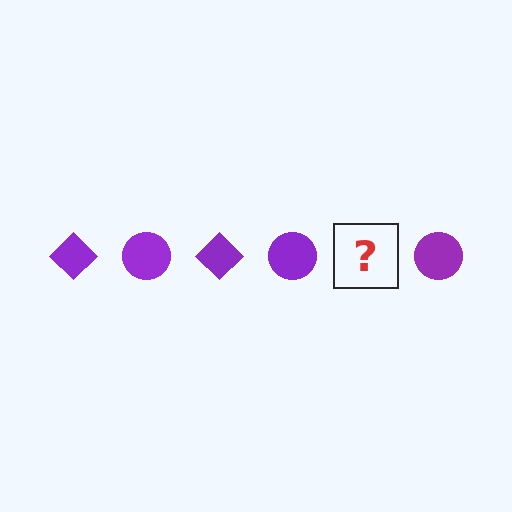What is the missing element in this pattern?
The missing element is a purple diamond.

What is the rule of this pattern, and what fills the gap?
The rule is that the pattern cycles through diamond, circle shapes in purple. The gap should be filled with a purple diamond.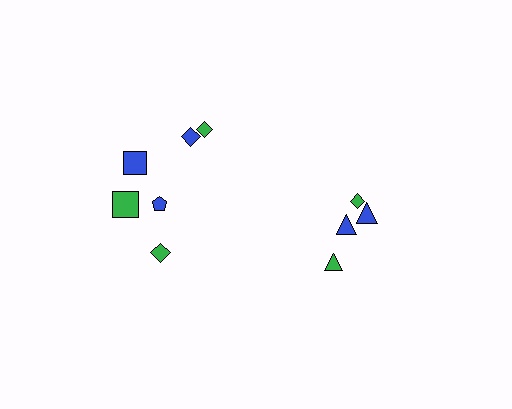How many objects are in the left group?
There are 6 objects.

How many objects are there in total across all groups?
There are 10 objects.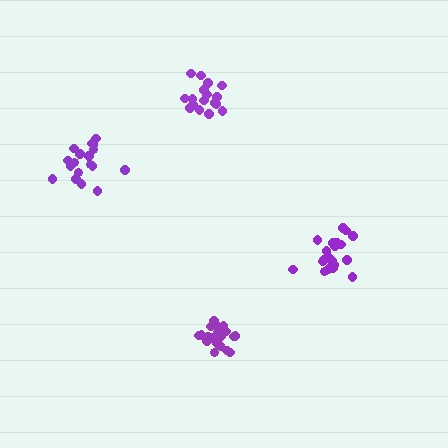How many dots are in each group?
Group 1: 17 dots, Group 2: 18 dots, Group 3: 21 dots, Group 4: 20 dots (76 total).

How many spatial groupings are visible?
There are 4 spatial groupings.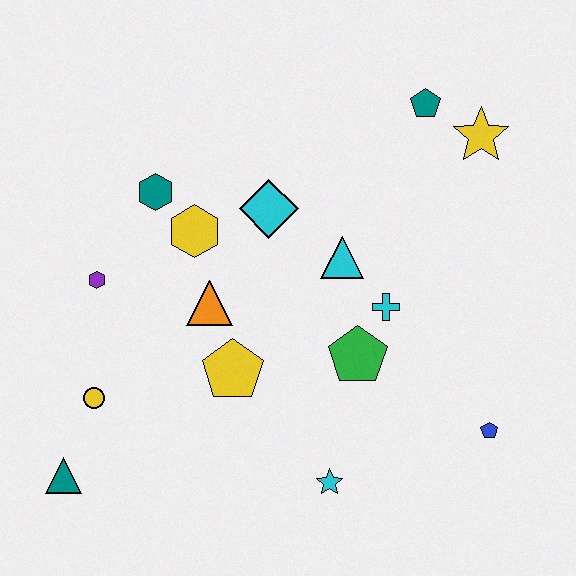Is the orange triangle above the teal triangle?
Yes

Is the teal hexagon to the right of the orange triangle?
No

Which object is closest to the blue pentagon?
The green pentagon is closest to the blue pentagon.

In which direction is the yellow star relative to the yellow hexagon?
The yellow star is to the right of the yellow hexagon.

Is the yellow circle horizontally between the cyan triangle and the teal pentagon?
No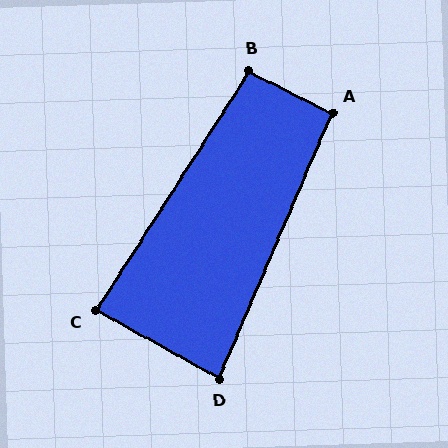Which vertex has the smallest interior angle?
D, at approximately 84 degrees.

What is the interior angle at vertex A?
Approximately 94 degrees (approximately right).